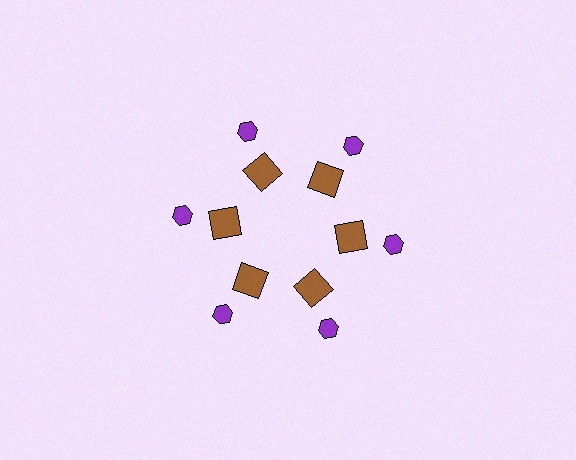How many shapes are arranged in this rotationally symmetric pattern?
There are 12 shapes, arranged in 6 groups of 2.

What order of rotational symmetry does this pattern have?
This pattern has 6-fold rotational symmetry.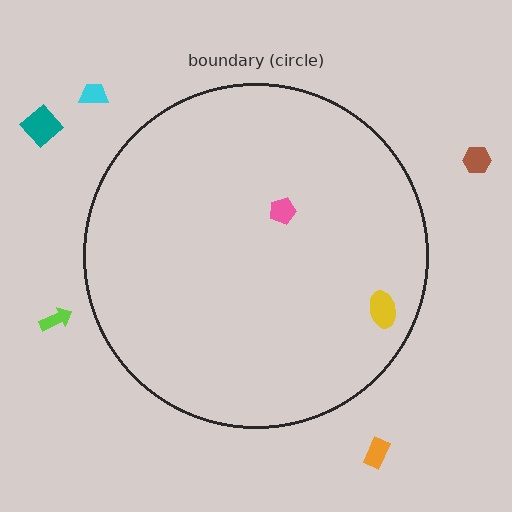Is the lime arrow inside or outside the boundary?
Outside.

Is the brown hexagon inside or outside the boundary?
Outside.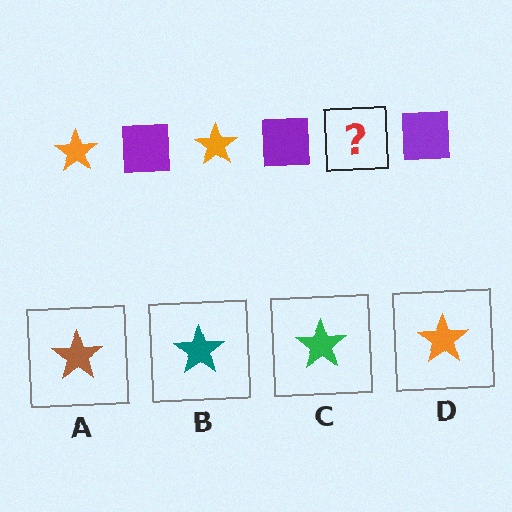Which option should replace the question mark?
Option D.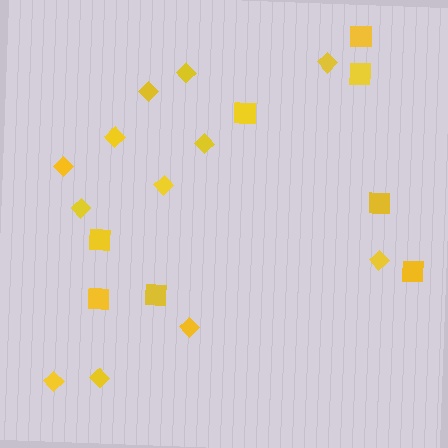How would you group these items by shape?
There are 2 groups: one group of diamonds (12) and one group of squares (8).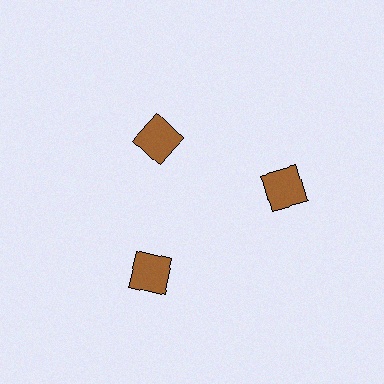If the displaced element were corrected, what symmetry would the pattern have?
It would have 3-fold rotational symmetry — the pattern would map onto itself every 120 degrees.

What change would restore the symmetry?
The symmetry would be restored by moving it outward, back onto the ring so that all 3 squares sit at equal angles and equal distance from the center.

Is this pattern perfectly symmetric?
No. The 3 brown squares are arranged in a ring, but one element near the 11 o'clock position is pulled inward toward the center, breaking the 3-fold rotational symmetry.